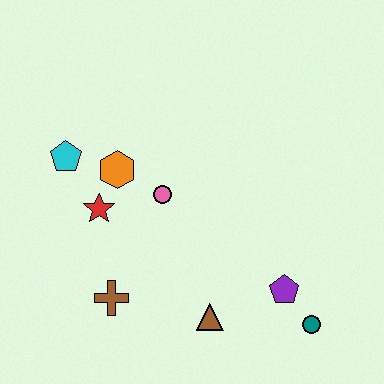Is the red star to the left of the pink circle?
Yes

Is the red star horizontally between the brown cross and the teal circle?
No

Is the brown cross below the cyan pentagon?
Yes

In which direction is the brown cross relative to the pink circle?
The brown cross is below the pink circle.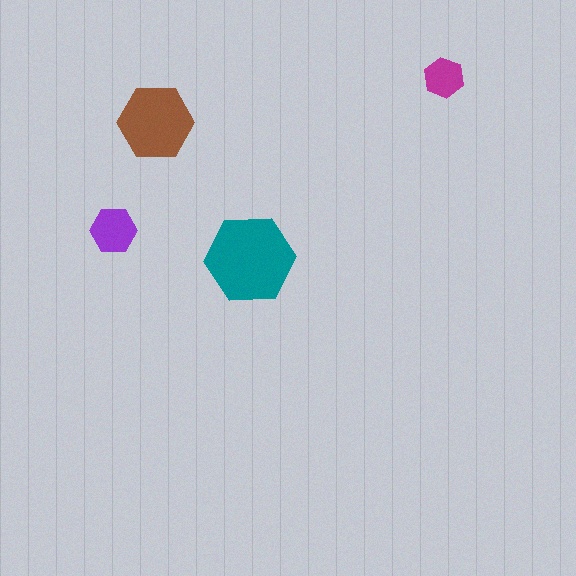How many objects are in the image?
There are 4 objects in the image.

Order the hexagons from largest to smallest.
the teal one, the brown one, the purple one, the magenta one.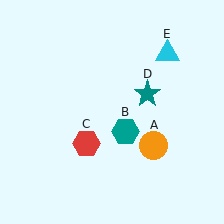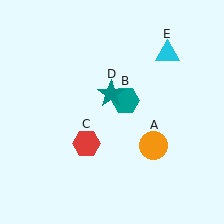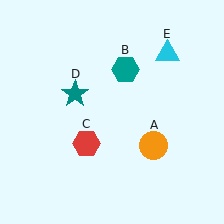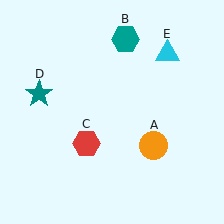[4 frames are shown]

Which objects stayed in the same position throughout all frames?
Orange circle (object A) and red hexagon (object C) and cyan triangle (object E) remained stationary.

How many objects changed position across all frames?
2 objects changed position: teal hexagon (object B), teal star (object D).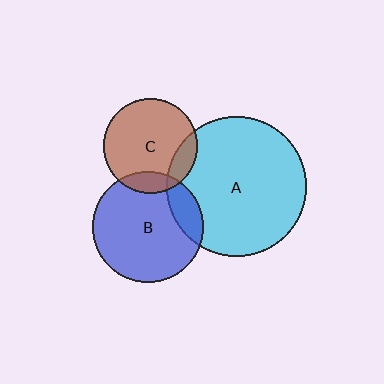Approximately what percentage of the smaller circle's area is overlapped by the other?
Approximately 15%.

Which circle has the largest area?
Circle A (cyan).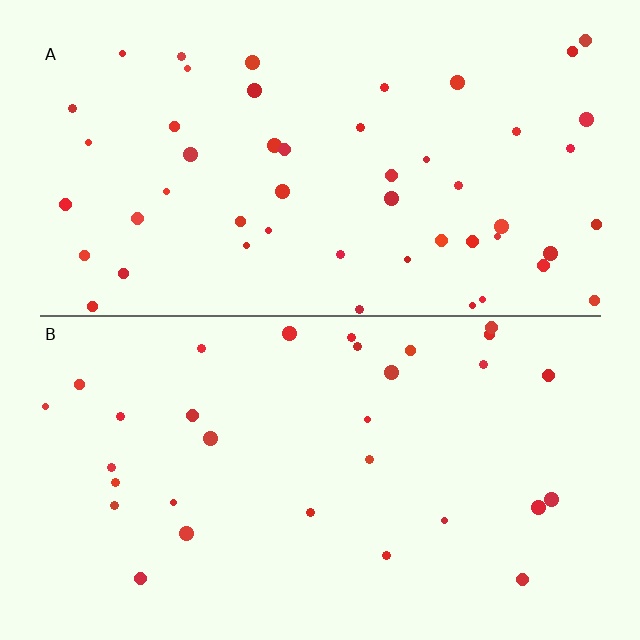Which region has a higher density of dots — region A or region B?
A (the top).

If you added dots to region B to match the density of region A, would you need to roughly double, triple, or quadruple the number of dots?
Approximately double.